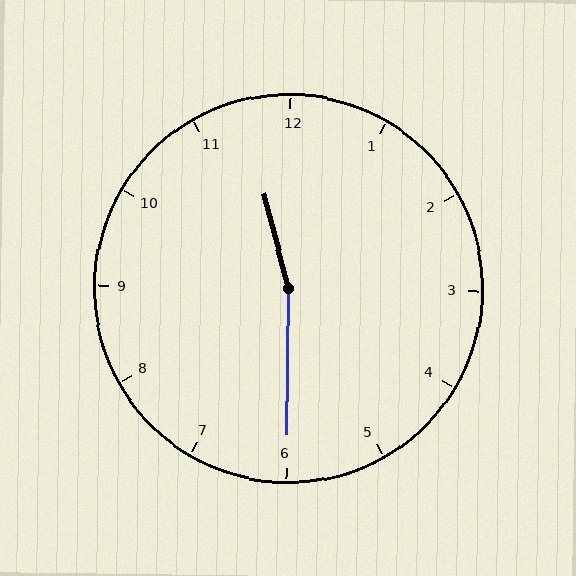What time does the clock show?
11:30.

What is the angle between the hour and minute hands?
Approximately 165 degrees.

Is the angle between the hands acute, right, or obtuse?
It is obtuse.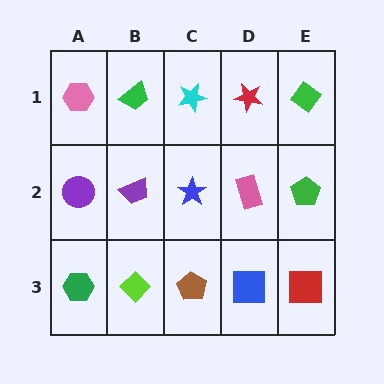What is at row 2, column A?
A purple circle.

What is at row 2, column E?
A green pentagon.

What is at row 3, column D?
A blue square.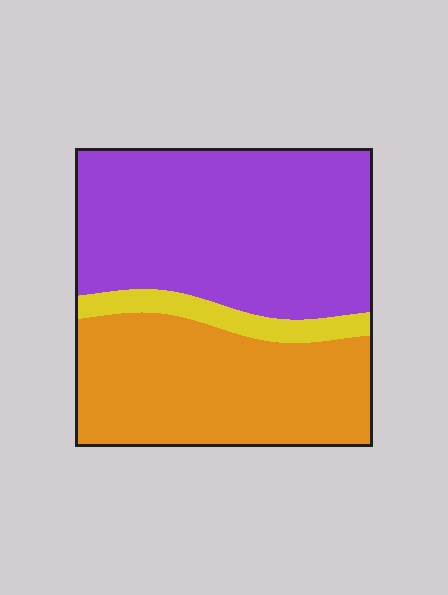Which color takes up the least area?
Yellow, at roughly 10%.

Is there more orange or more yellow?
Orange.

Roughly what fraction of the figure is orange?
Orange takes up between a third and a half of the figure.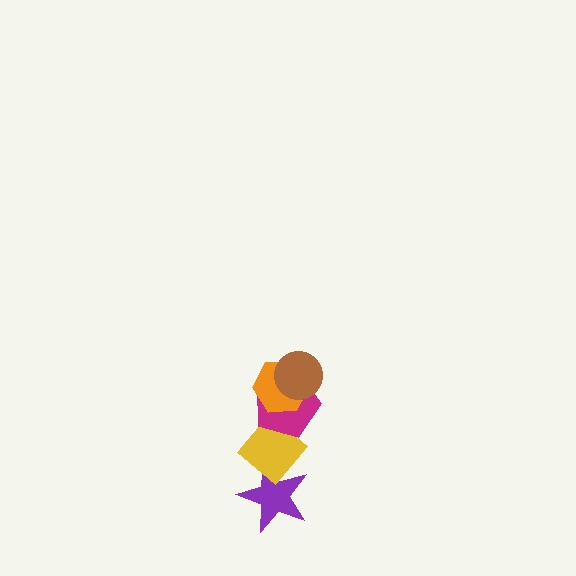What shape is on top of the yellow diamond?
The magenta pentagon is on top of the yellow diamond.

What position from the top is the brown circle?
The brown circle is 1st from the top.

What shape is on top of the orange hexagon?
The brown circle is on top of the orange hexagon.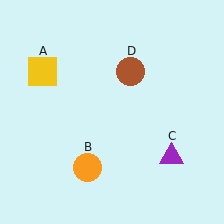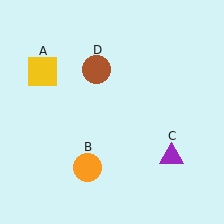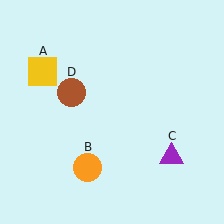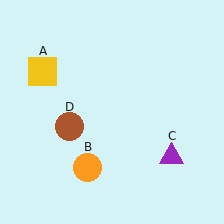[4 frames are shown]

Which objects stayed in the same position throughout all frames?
Yellow square (object A) and orange circle (object B) and purple triangle (object C) remained stationary.